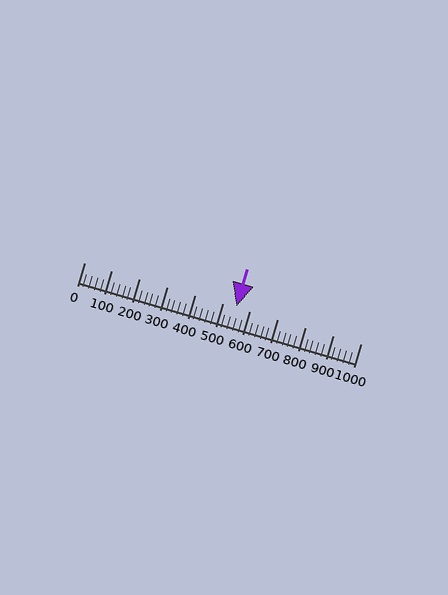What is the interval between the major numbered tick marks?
The major tick marks are spaced 100 units apart.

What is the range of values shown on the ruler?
The ruler shows values from 0 to 1000.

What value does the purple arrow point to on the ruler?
The purple arrow points to approximately 551.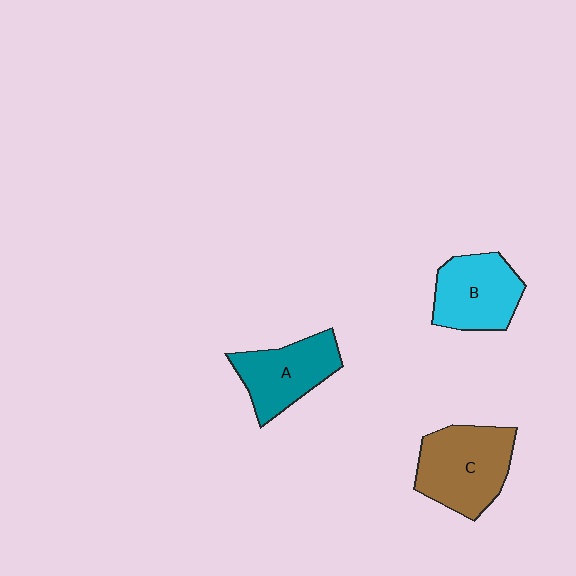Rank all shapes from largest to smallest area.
From largest to smallest: C (brown), B (cyan), A (teal).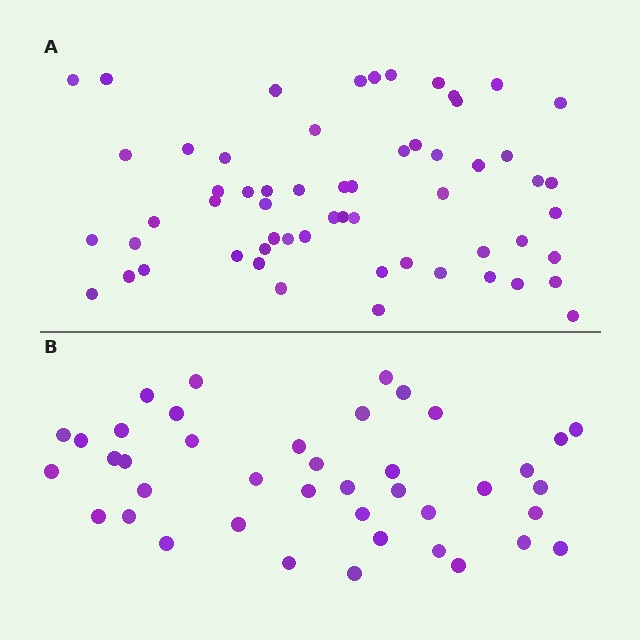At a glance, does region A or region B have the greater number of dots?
Region A (the top region) has more dots.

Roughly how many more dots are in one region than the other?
Region A has approximately 20 more dots than region B.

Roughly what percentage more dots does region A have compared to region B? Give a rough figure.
About 45% more.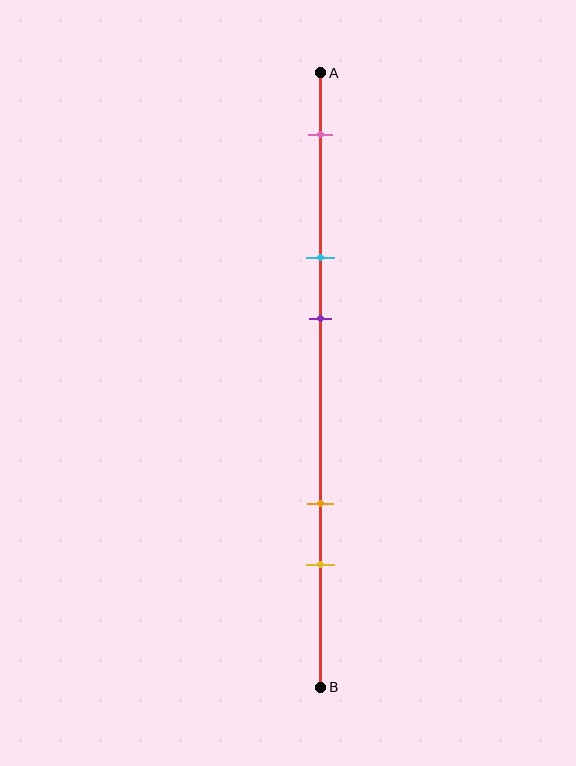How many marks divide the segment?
There are 5 marks dividing the segment.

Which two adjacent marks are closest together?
The cyan and purple marks are the closest adjacent pair.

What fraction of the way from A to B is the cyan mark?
The cyan mark is approximately 30% (0.3) of the way from A to B.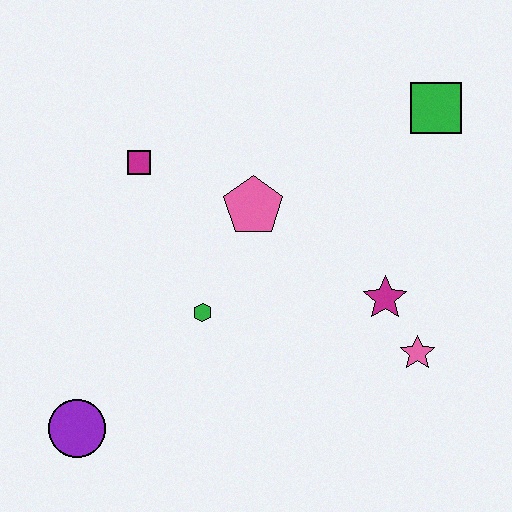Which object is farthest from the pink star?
The purple circle is farthest from the pink star.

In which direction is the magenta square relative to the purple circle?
The magenta square is above the purple circle.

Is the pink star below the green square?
Yes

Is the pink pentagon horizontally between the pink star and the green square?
No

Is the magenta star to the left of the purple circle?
No